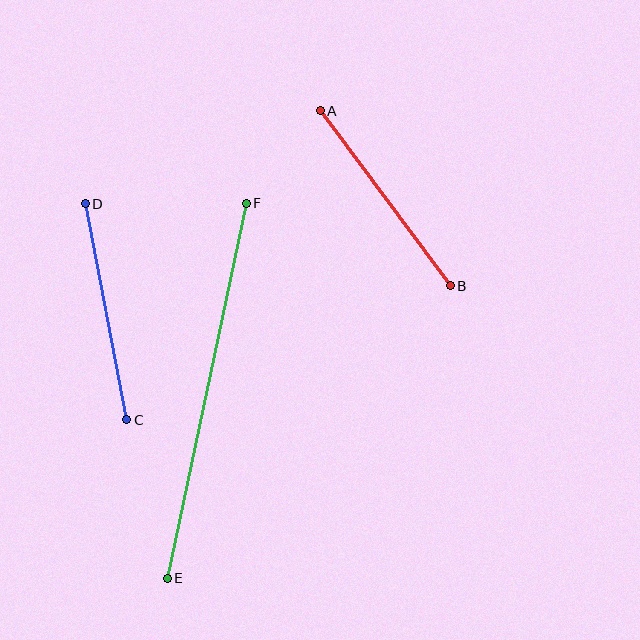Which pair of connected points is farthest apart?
Points E and F are farthest apart.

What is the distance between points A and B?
The distance is approximately 218 pixels.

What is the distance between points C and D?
The distance is approximately 220 pixels.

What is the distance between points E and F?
The distance is approximately 383 pixels.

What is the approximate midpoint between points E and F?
The midpoint is at approximately (207, 391) pixels.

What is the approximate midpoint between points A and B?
The midpoint is at approximately (385, 198) pixels.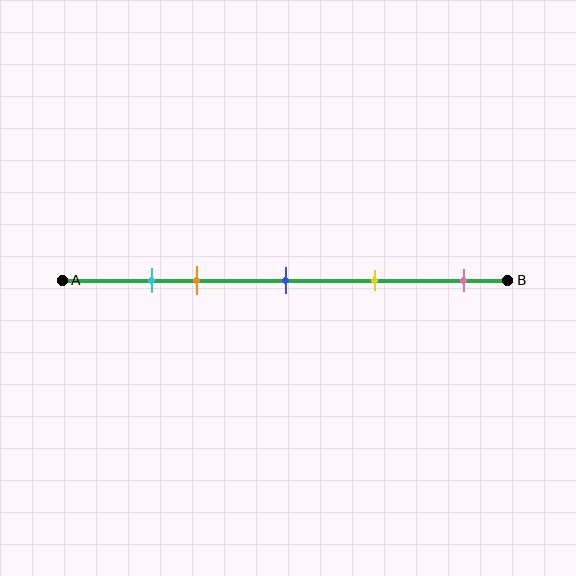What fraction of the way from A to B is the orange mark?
The orange mark is approximately 30% (0.3) of the way from A to B.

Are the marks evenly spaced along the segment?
No, the marks are not evenly spaced.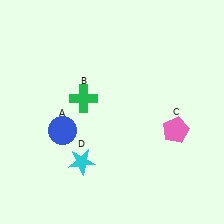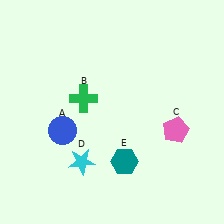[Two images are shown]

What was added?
A teal hexagon (E) was added in Image 2.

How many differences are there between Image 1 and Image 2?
There is 1 difference between the two images.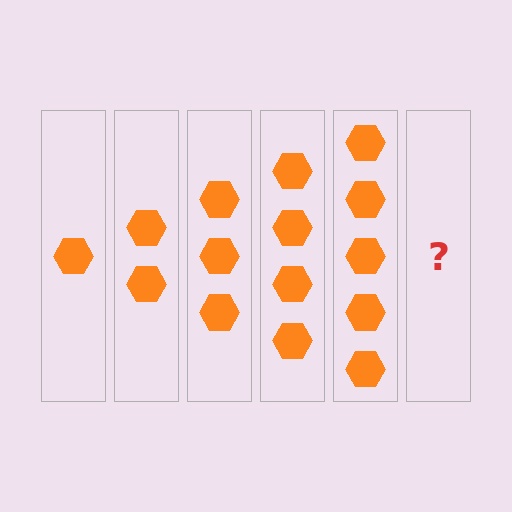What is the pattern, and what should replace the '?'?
The pattern is that each step adds one more hexagon. The '?' should be 6 hexagons.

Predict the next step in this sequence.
The next step is 6 hexagons.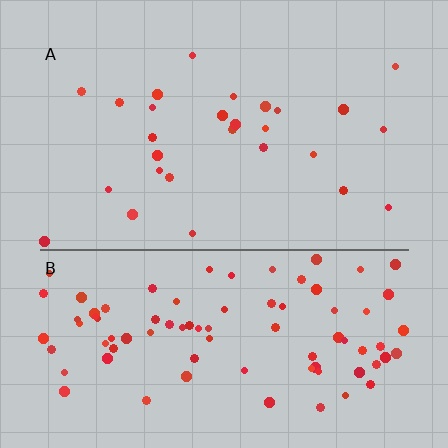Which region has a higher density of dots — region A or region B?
B (the bottom).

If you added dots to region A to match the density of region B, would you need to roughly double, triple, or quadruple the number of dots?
Approximately triple.